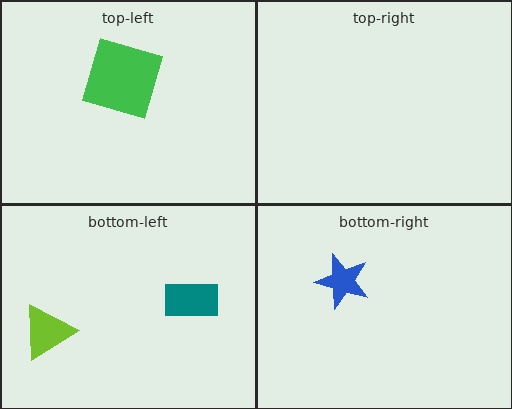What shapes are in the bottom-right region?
The blue star.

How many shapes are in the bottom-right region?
1.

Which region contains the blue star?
The bottom-right region.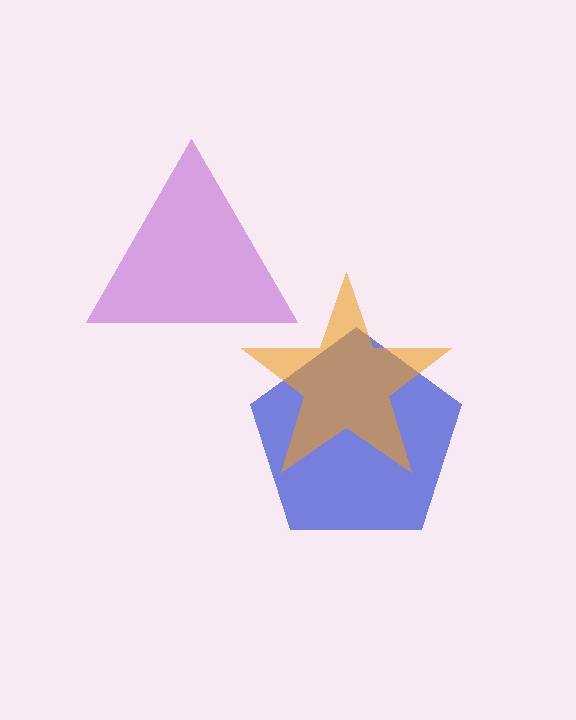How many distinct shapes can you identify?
There are 3 distinct shapes: a purple triangle, a blue pentagon, an orange star.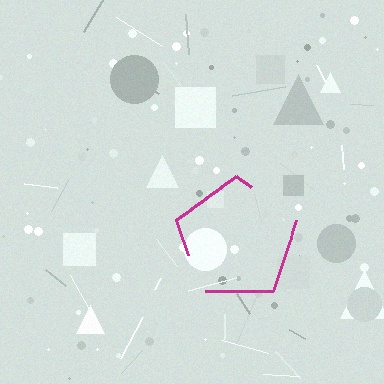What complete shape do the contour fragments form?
The contour fragments form a pentagon.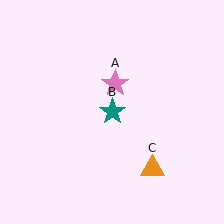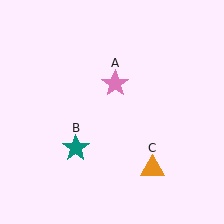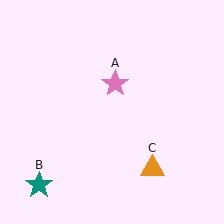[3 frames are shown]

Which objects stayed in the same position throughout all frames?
Pink star (object A) and orange triangle (object C) remained stationary.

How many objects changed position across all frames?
1 object changed position: teal star (object B).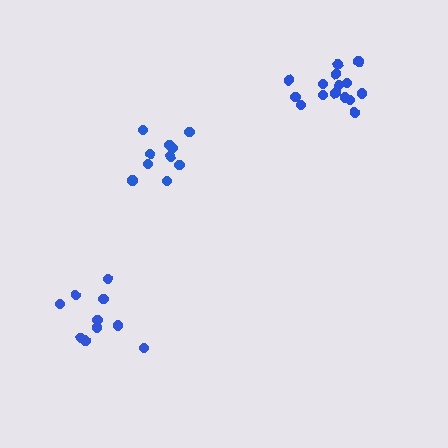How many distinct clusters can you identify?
There are 3 distinct clusters.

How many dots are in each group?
Group 1: 10 dots, Group 2: 10 dots, Group 3: 15 dots (35 total).